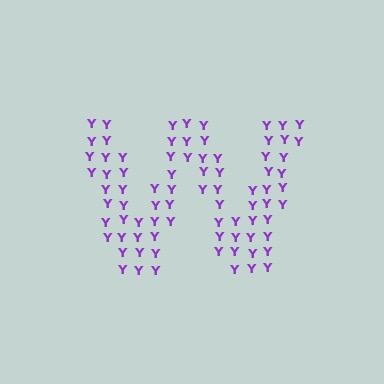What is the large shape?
The large shape is the letter W.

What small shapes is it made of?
It is made of small letter Y's.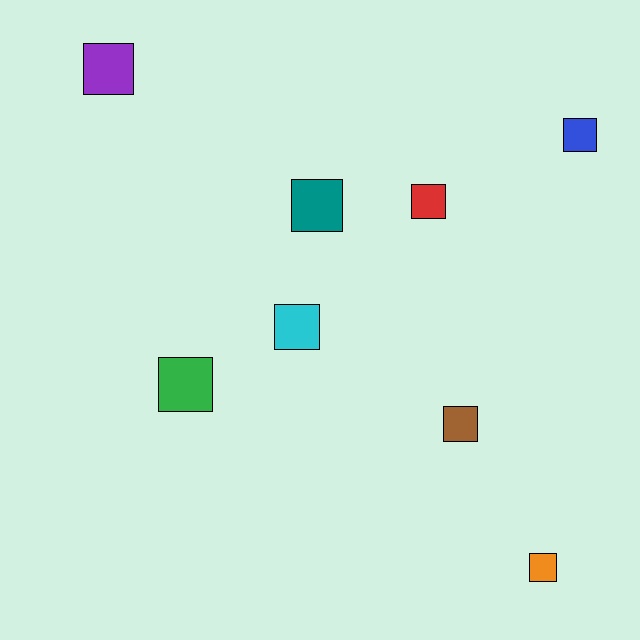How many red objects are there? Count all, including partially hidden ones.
There is 1 red object.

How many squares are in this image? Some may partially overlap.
There are 8 squares.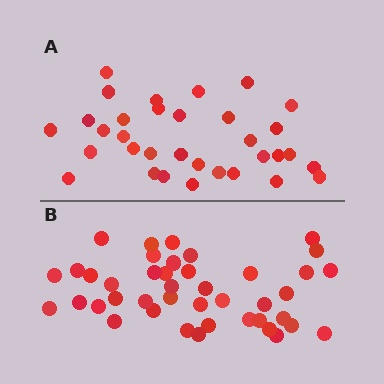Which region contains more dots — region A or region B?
Region B (the bottom region) has more dots.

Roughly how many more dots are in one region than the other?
Region B has roughly 8 or so more dots than region A.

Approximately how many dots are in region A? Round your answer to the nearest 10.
About 30 dots. (The exact count is 33, which rounds to 30.)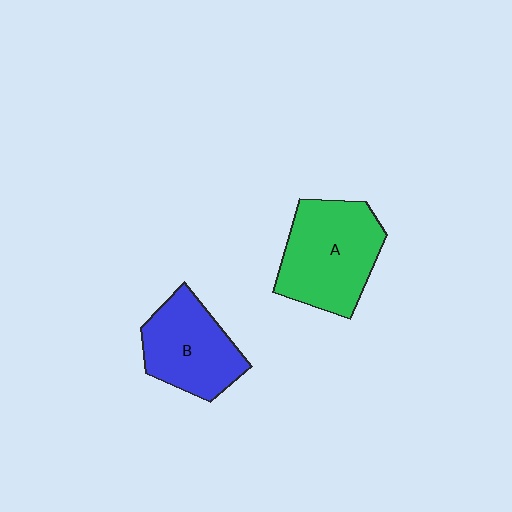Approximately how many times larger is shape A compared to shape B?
Approximately 1.2 times.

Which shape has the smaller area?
Shape B (blue).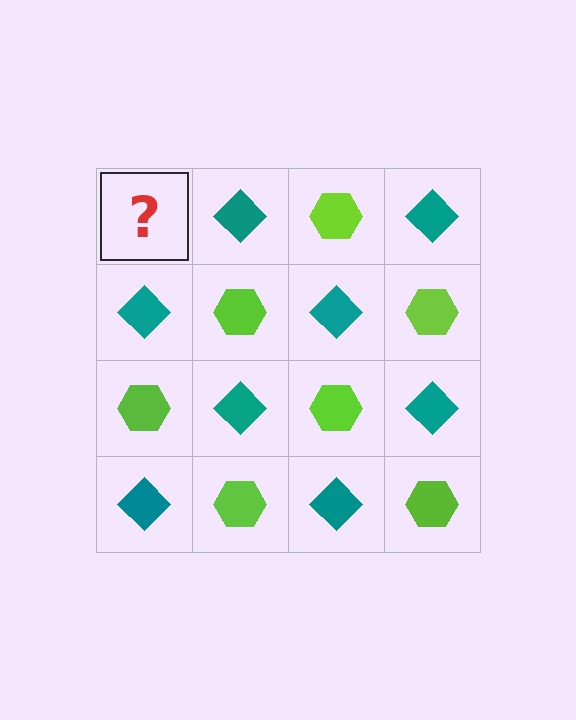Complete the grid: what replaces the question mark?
The question mark should be replaced with a lime hexagon.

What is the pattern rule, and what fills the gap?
The rule is that it alternates lime hexagon and teal diamond in a checkerboard pattern. The gap should be filled with a lime hexagon.